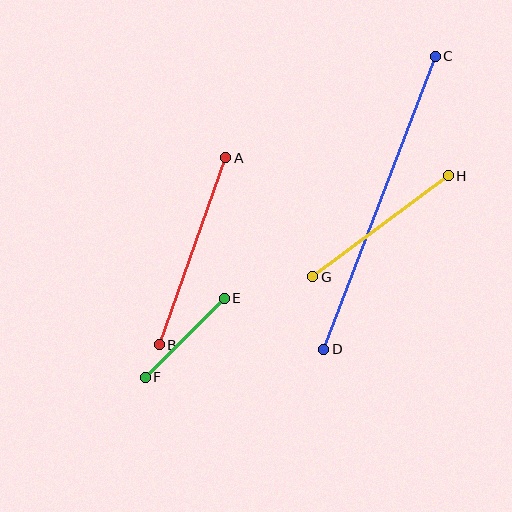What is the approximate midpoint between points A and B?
The midpoint is at approximately (193, 251) pixels.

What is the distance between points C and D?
The distance is approximately 314 pixels.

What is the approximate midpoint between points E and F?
The midpoint is at approximately (185, 338) pixels.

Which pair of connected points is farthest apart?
Points C and D are farthest apart.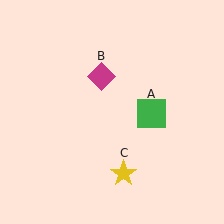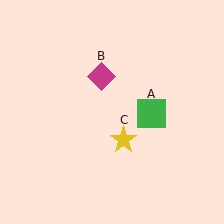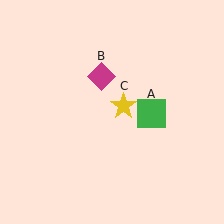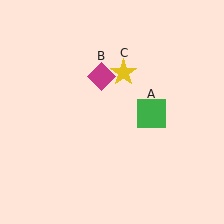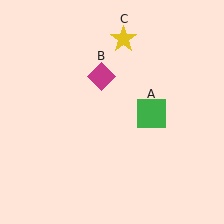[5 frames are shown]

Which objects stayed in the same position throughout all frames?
Green square (object A) and magenta diamond (object B) remained stationary.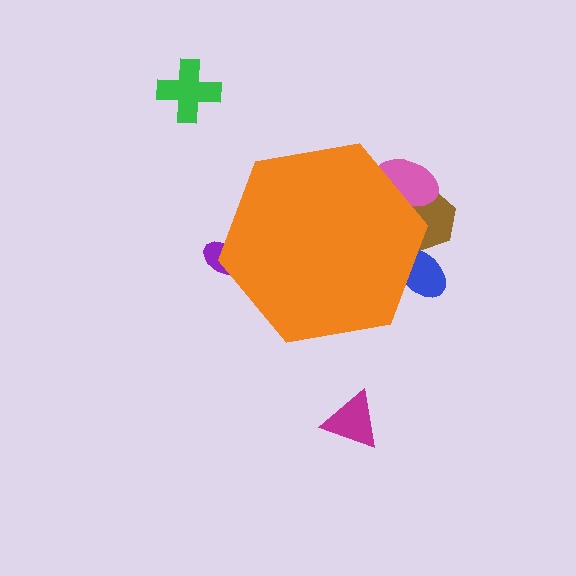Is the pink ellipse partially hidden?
Yes, the pink ellipse is partially hidden behind the orange hexagon.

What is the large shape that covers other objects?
An orange hexagon.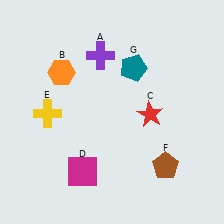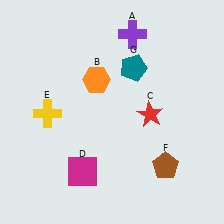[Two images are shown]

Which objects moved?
The objects that moved are: the purple cross (A), the orange hexagon (B).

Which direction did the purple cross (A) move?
The purple cross (A) moved right.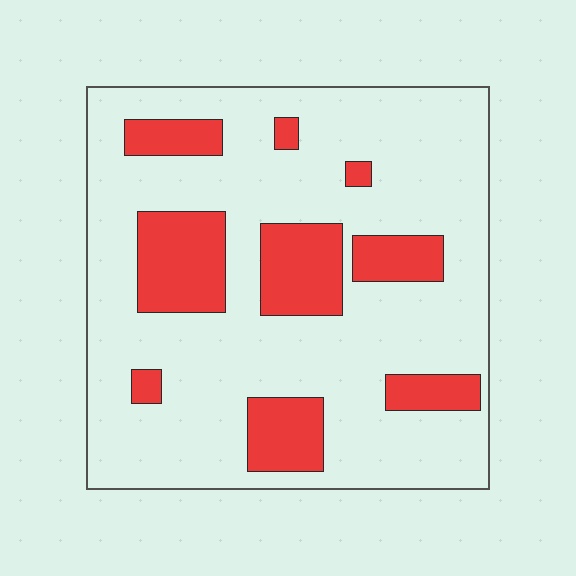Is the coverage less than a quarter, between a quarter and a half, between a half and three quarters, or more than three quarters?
Less than a quarter.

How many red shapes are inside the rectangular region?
9.